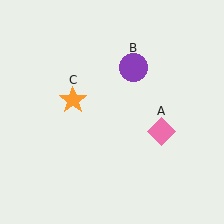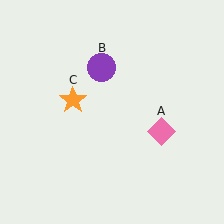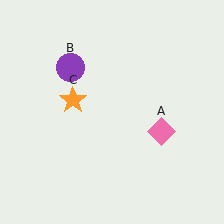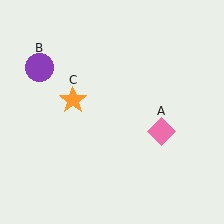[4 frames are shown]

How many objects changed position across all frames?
1 object changed position: purple circle (object B).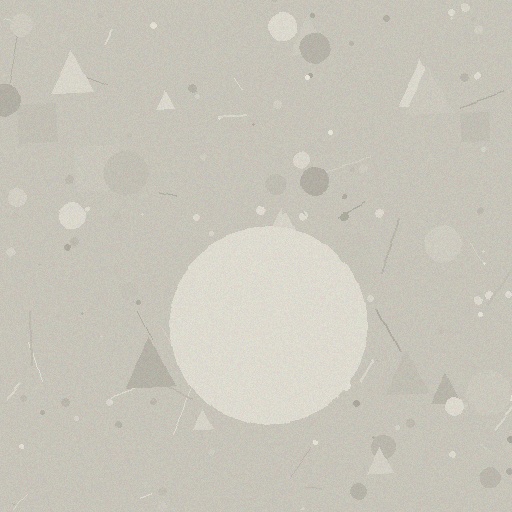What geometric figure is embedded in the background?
A circle is embedded in the background.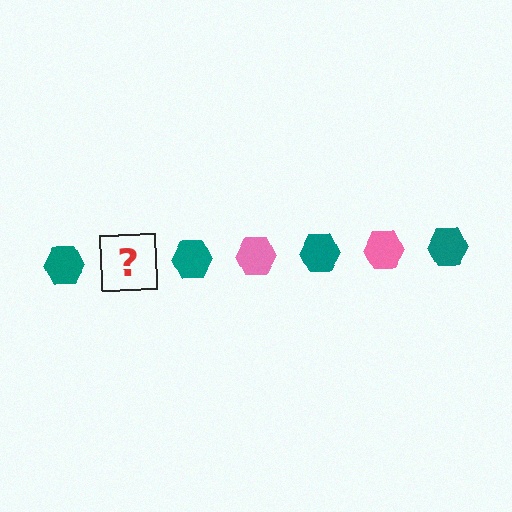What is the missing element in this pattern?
The missing element is a pink hexagon.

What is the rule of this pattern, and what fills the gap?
The rule is that the pattern cycles through teal, pink hexagons. The gap should be filled with a pink hexagon.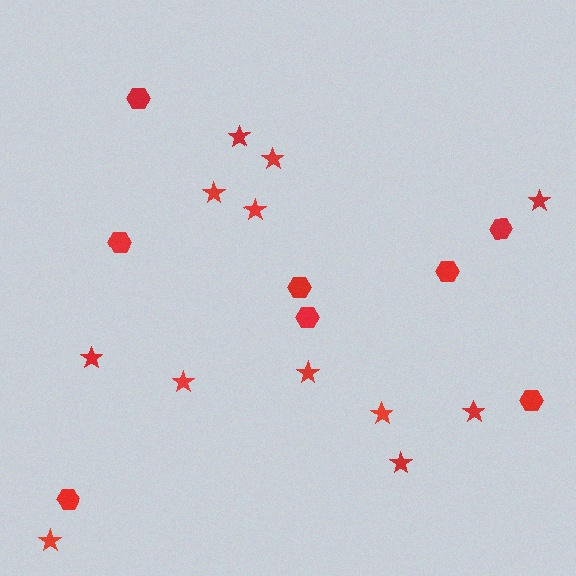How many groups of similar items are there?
There are 2 groups: one group of stars (12) and one group of hexagons (8).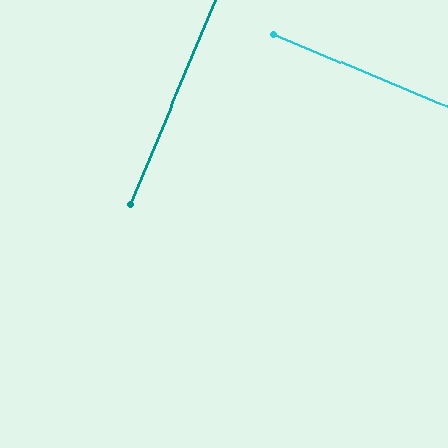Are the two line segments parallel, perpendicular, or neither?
Perpendicular — they meet at approximately 90°.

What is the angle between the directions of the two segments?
Approximately 90 degrees.